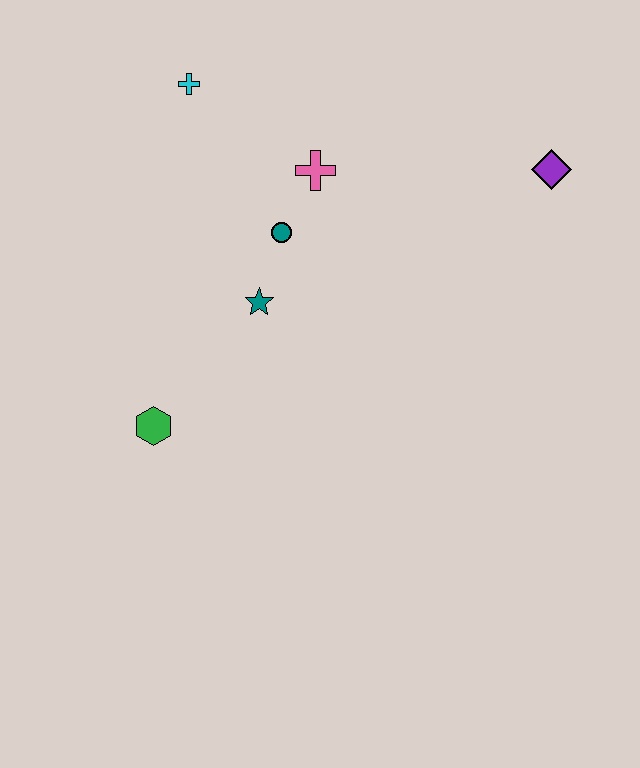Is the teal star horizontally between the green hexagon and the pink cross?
Yes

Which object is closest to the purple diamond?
The pink cross is closest to the purple diamond.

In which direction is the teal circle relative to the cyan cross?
The teal circle is below the cyan cross.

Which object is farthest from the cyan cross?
The purple diamond is farthest from the cyan cross.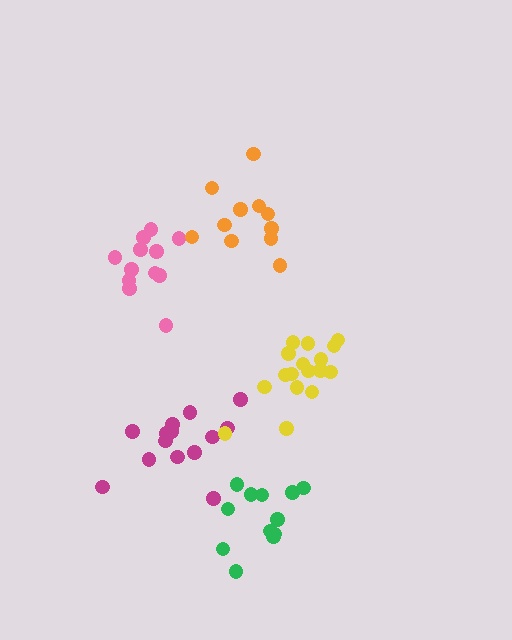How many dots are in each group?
Group 1: 12 dots, Group 2: 12 dots, Group 3: 11 dots, Group 4: 14 dots, Group 5: 17 dots (66 total).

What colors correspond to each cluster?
The clusters are colored: green, pink, orange, magenta, yellow.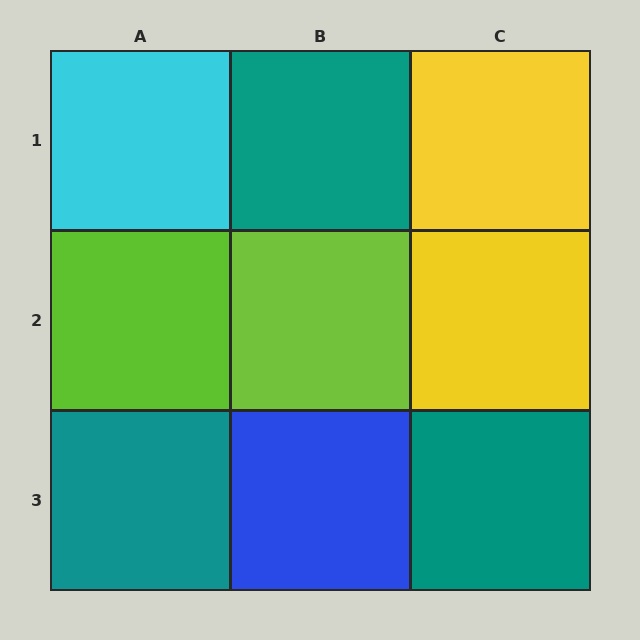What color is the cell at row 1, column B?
Teal.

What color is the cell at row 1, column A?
Cyan.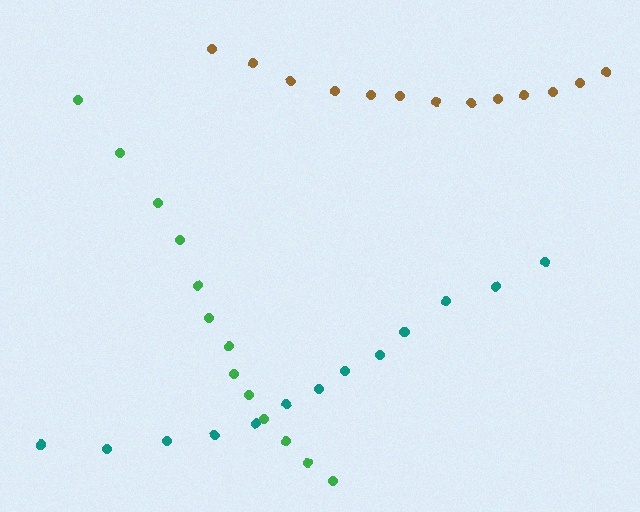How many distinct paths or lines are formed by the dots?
There are 3 distinct paths.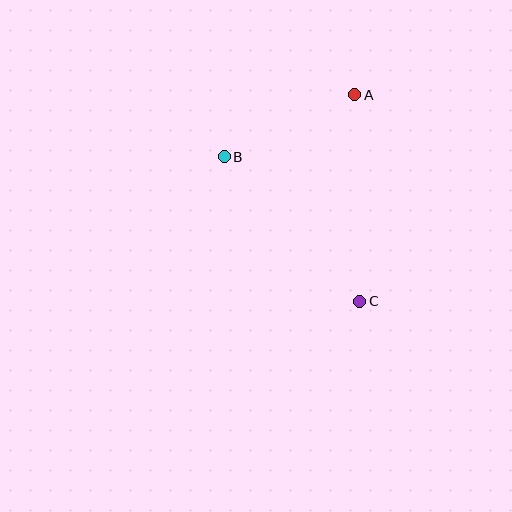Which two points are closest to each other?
Points A and B are closest to each other.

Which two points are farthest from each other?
Points A and C are farthest from each other.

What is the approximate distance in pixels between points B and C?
The distance between B and C is approximately 198 pixels.